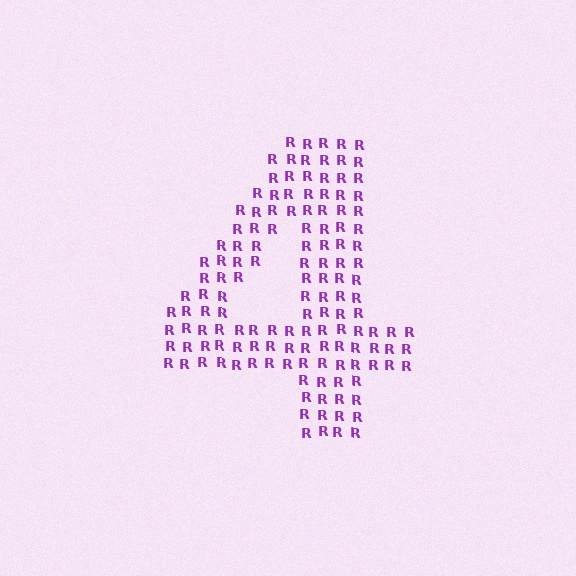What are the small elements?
The small elements are letter R's.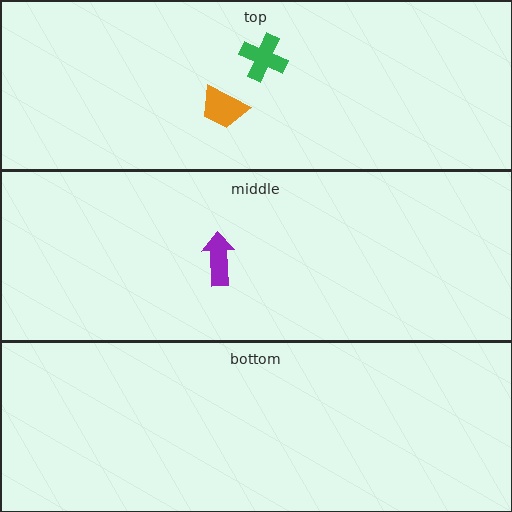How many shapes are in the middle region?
1.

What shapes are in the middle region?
The purple arrow.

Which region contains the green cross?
The top region.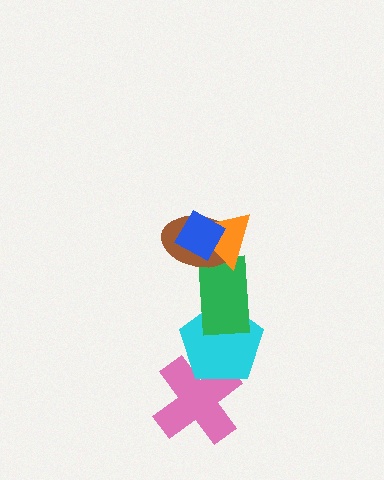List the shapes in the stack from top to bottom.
From top to bottom: the blue diamond, the orange triangle, the brown ellipse, the green rectangle, the cyan pentagon, the pink cross.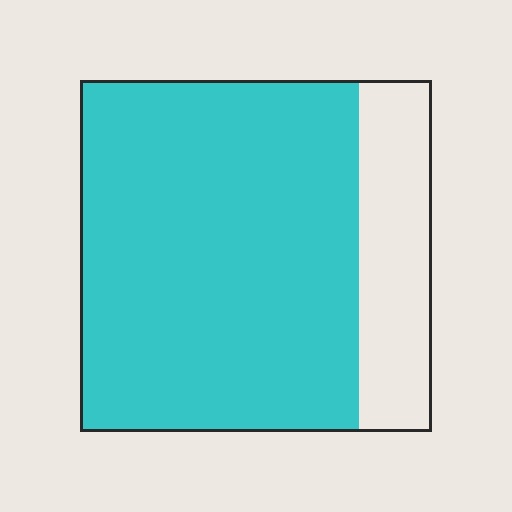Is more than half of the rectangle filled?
Yes.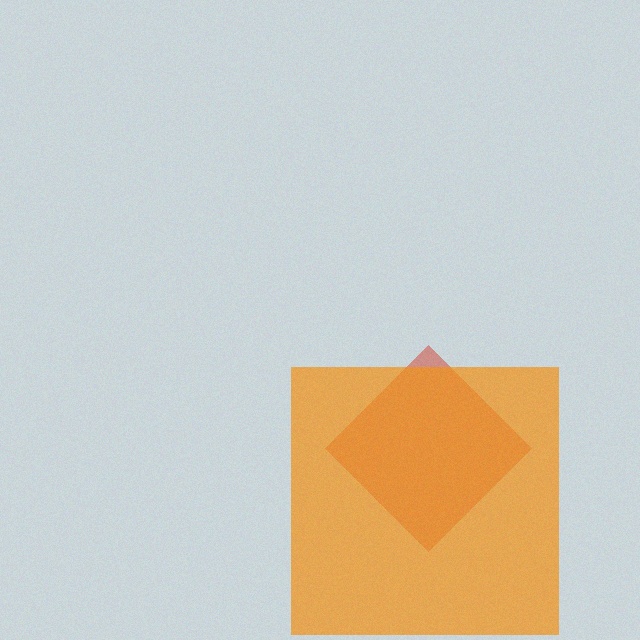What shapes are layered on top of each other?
The layered shapes are: a red diamond, an orange square.